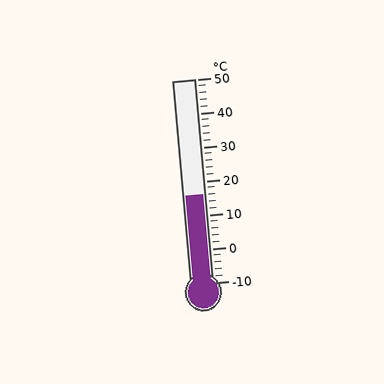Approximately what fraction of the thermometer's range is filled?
The thermometer is filled to approximately 45% of its range.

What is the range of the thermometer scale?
The thermometer scale ranges from -10°C to 50°C.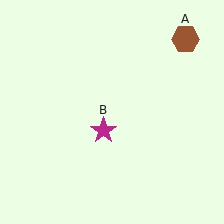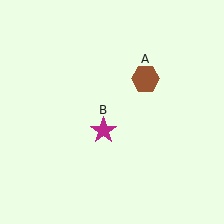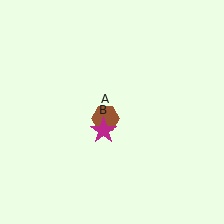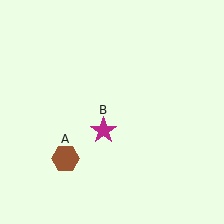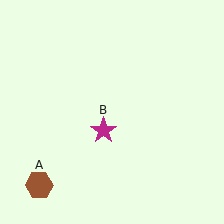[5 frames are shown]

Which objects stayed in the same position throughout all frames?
Magenta star (object B) remained stationary.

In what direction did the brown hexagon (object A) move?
The brown hexagon (object A) moved down and to the left.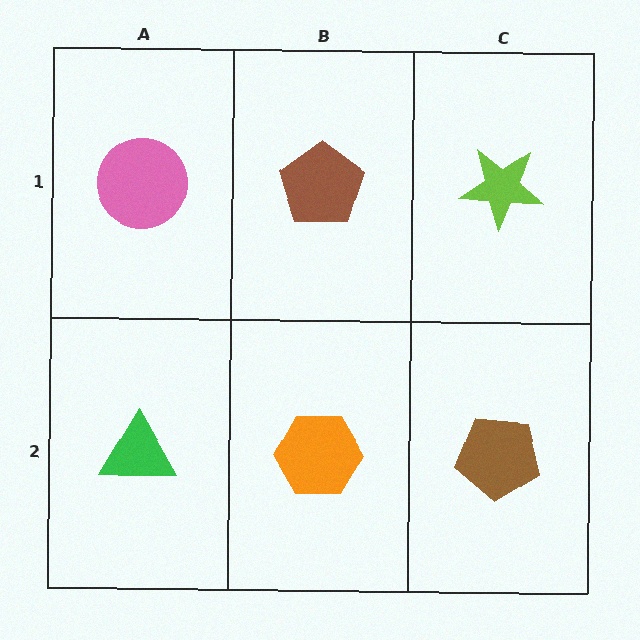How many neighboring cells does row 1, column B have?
3.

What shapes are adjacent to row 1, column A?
A green triangle (row 2, column A), a brown pentagon (row 1, column B).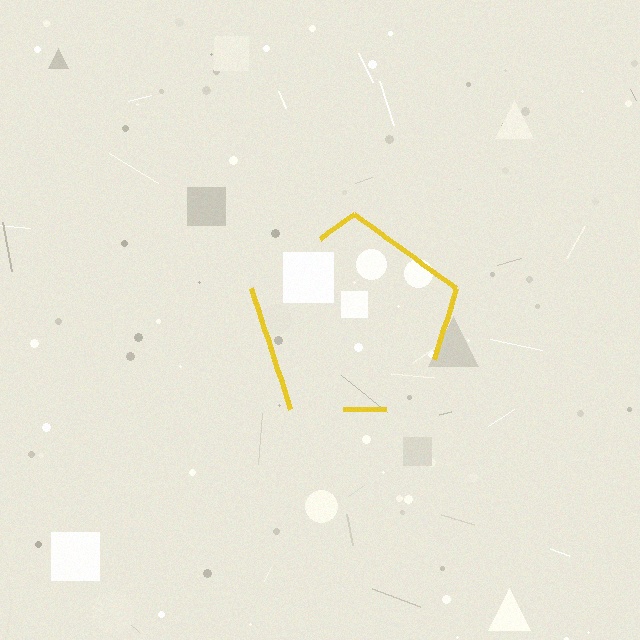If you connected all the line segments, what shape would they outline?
They would outline a pentagon.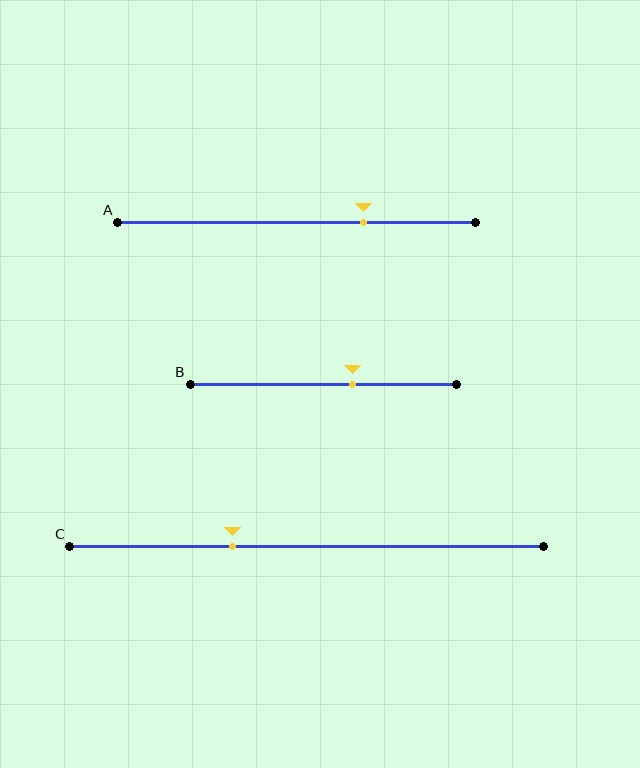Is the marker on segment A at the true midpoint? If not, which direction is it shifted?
No, the marker on segment A is shifted to the right by about 19% of the segment length.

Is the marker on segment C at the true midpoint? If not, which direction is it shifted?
No, the marker on segment C is shifted to the left by about 16% of the segment length.